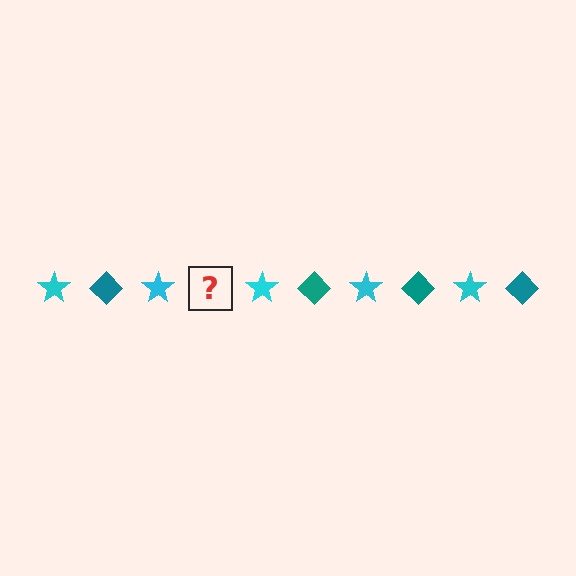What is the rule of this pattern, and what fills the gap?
The rule is that the pattern alternates between cyan star and teal diamond. The gap should be filled with a teal diamond.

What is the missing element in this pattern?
The missing element is a teal diamond.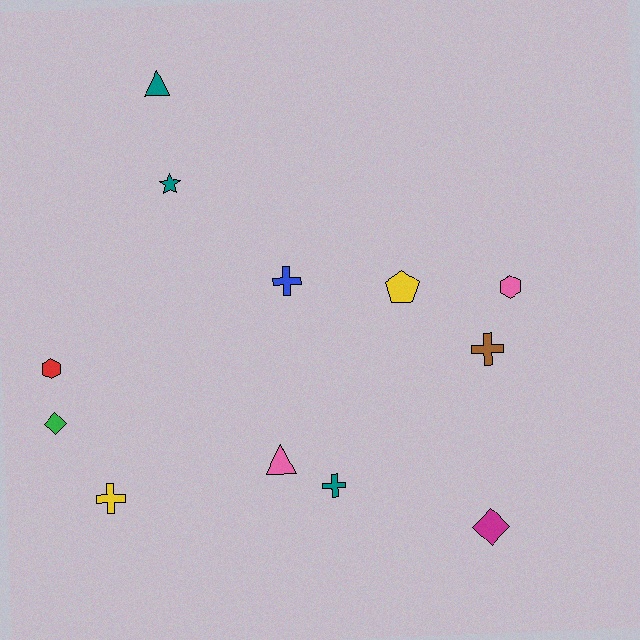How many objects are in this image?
There are 12 objects.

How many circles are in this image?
There are no circles.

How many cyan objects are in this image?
There are no cyan objects.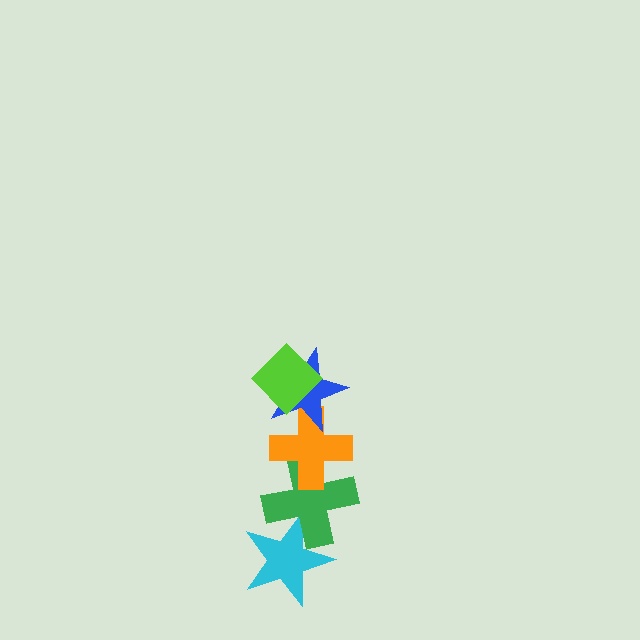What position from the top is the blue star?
The blue star is 2nd from the top.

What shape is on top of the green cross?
The orange cross is on top of the green cross.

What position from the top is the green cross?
The green cross is 4th from the top.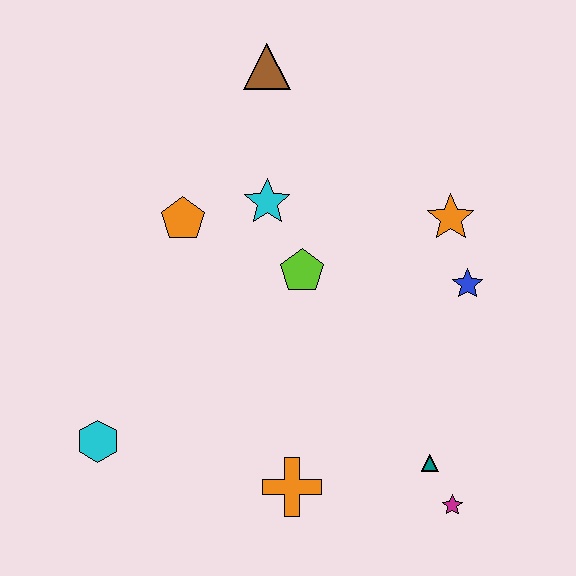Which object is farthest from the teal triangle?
The brown triangle is farthest from the teal triangle.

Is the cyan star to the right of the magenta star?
No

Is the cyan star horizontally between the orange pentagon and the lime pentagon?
Yes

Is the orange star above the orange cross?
Yes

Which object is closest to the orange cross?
The teal triangle is closest to the orange cross.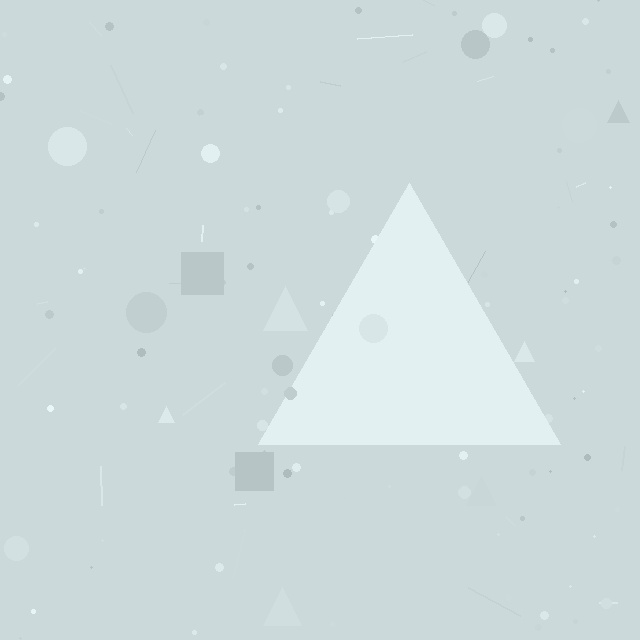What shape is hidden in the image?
A triangle is hidden in the image.